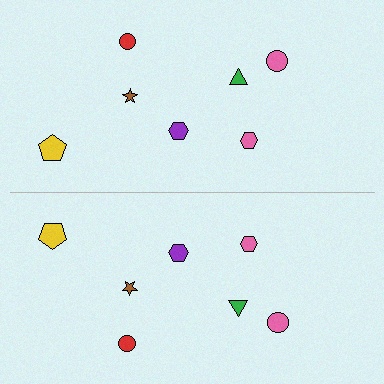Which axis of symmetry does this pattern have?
The pattern has a horizontal axis of symmetry running through the center of the image.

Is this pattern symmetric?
Yes, this pattern has bilateral (reflection) symmetry.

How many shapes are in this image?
There are 14 shapes in this image.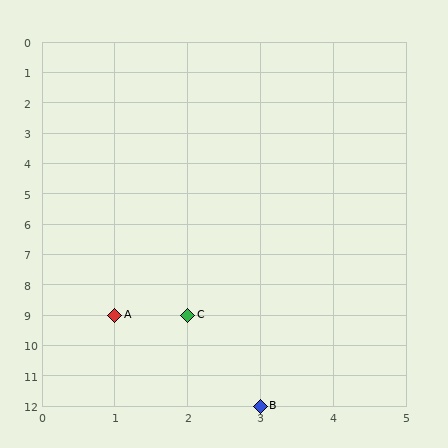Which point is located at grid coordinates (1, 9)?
Point A is at (1, 9).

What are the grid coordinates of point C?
Point C is at grid coordinates (2, 9).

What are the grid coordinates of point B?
Point B is at grid coordinates (3, 12).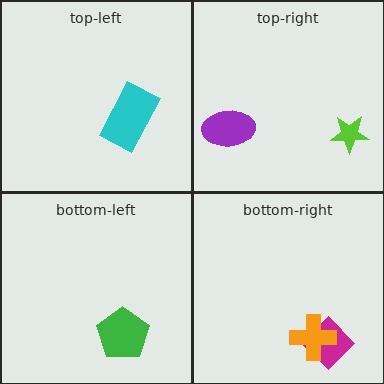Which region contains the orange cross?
The bottom-right region.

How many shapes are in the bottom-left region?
1.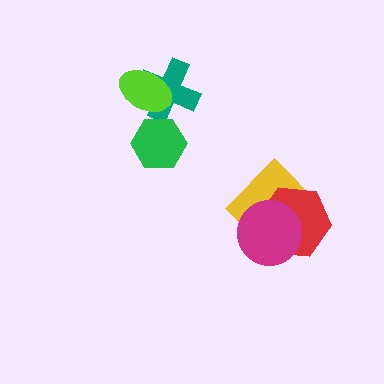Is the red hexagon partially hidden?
Yes, it is partially covered by another shape.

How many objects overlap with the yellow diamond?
2 objects overlap with the yellow diamond.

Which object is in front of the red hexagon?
The magenta circle is in front of the red hexagon.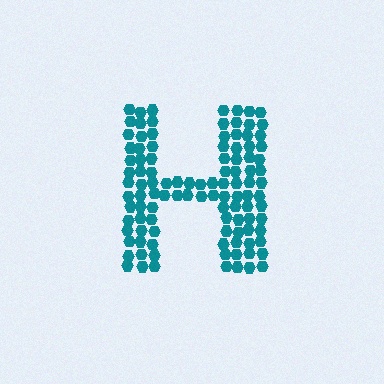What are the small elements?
The small elements are hexagons.